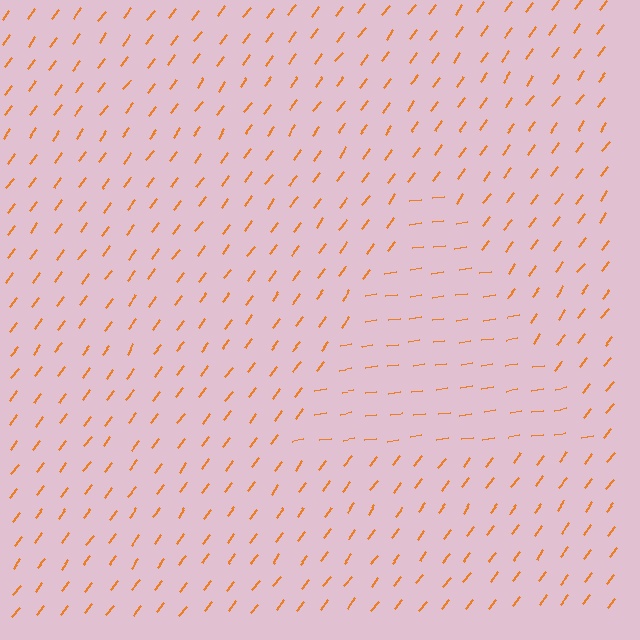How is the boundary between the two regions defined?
The boundary is defined purely by a change in line orientation (approximately 45 degrees difference). All lines are the same color and thickness.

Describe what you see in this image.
The image is filled with small orange line segments. A triangle region in the image has lines oriented differently from the surrounding lines, creating a visible texture boundary.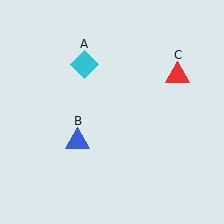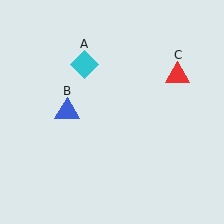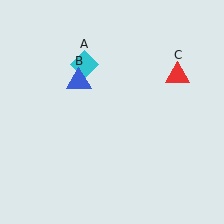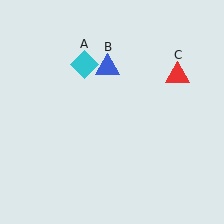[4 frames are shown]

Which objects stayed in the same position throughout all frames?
Cyan diamond (object A) and red triangle (object C) remained stationary.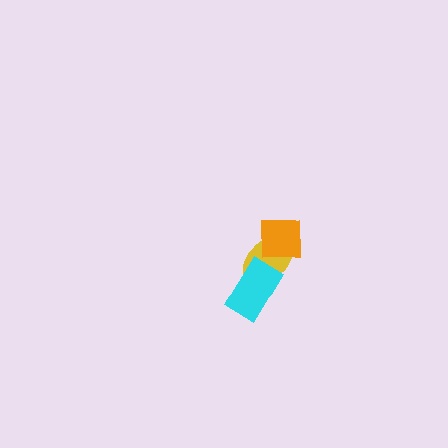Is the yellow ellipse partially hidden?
Yes, it is partially covered by another shape.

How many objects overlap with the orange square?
1 object overlaps with the orange square.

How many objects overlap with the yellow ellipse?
2 objects overlap with the yellow ellipse.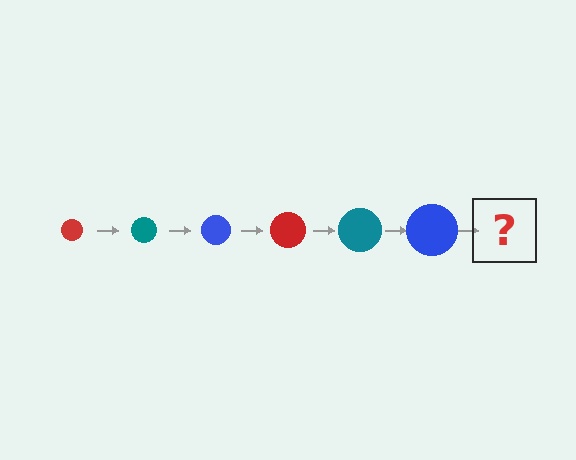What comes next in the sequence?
The next element should be a red circle, larger than the previous one.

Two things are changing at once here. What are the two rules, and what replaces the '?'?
The two rules are that the circle grows larger each step and the color cycles through red, teal, and blue. The '?' should be a red circle, larger than the previous one.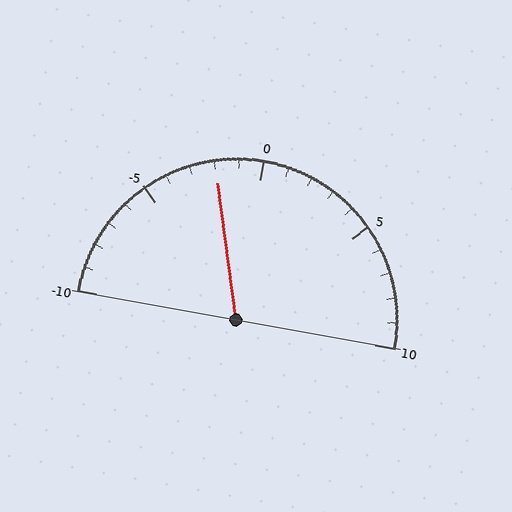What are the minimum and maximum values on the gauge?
The gauge ranges from -10 to 10.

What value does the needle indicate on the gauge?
The needle indicates approximately -2.